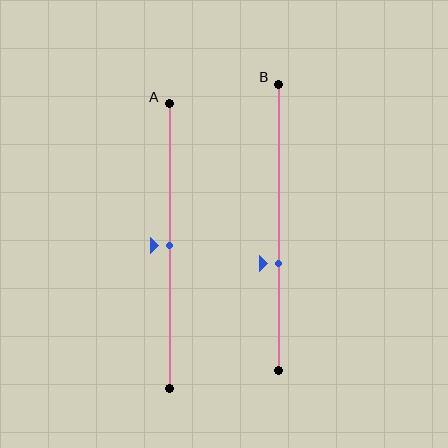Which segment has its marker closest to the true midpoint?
Segment A has its marker closest to the true midpoint.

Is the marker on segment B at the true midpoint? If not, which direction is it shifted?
No, the marker on segment B is shifted downward by about 12% of the segment length.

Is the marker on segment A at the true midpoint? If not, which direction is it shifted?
Yes, the marker on segment A is at the true midpoint.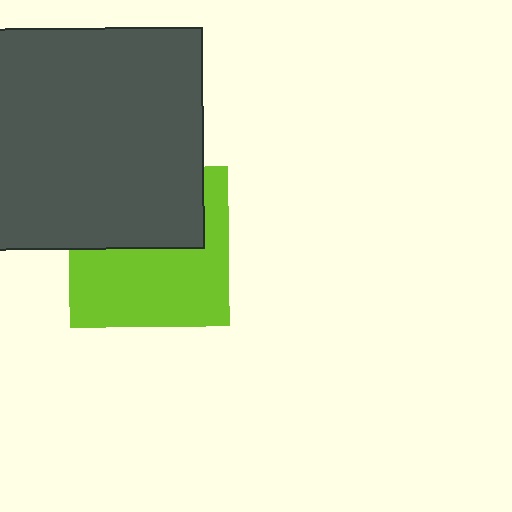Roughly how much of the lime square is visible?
About half of it is visible (roughly 56%).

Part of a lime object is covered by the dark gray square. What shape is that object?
It is a square.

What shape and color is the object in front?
The object in front is a dark gray square.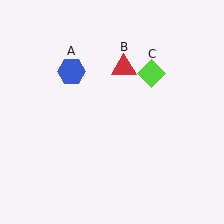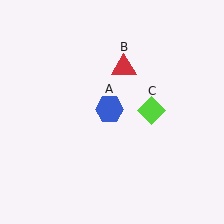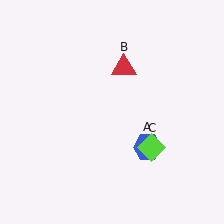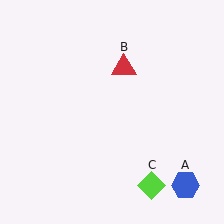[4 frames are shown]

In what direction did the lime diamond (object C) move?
The lime diamond (object C) moved down.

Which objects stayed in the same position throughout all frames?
Red triangle (object B) remained stationary.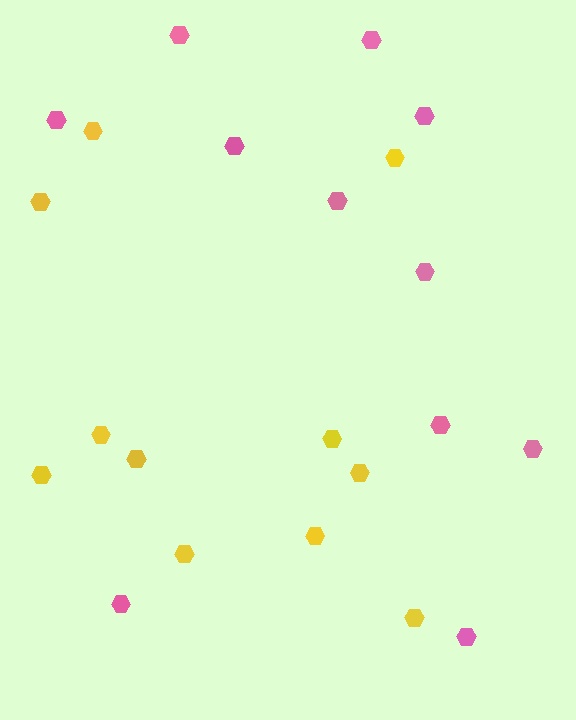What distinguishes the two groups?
There are 2 groups: one group of pink hexagons (11) and one group of yellow hexagons (11).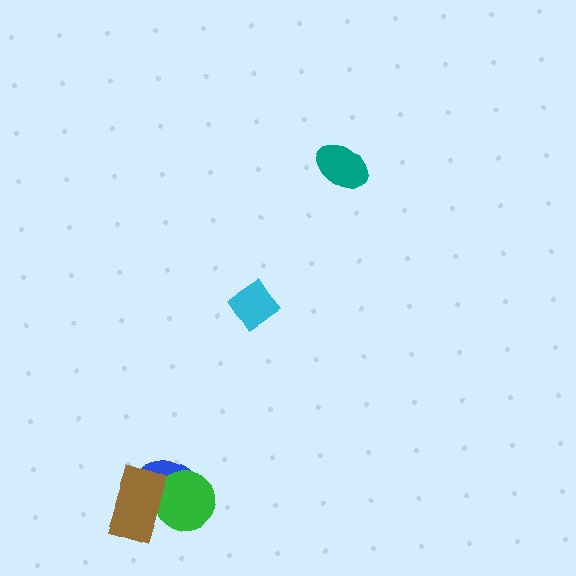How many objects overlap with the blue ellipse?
2 objects overlap with the blue ellipse.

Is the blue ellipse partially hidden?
Yes, it is partially covered by another shape.